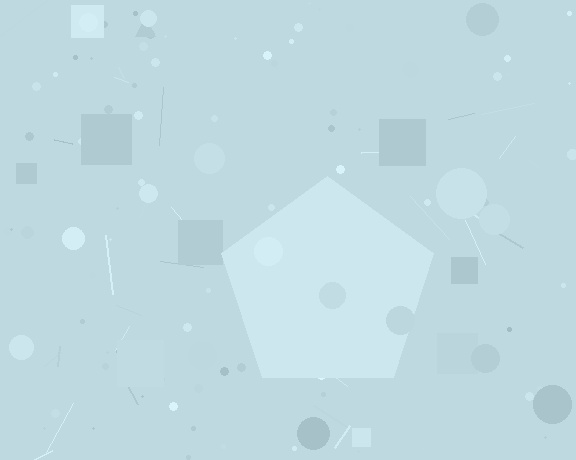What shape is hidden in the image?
A pentagon is hidden in the image.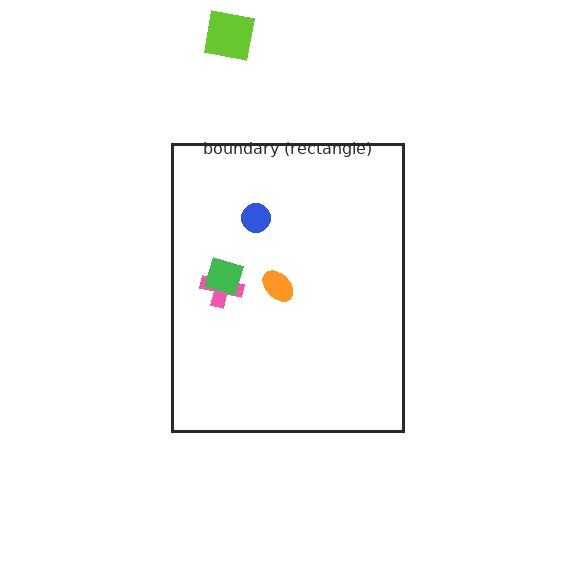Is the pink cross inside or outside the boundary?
Inside.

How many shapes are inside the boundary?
4 inside, 1 outside.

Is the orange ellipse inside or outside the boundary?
Inside.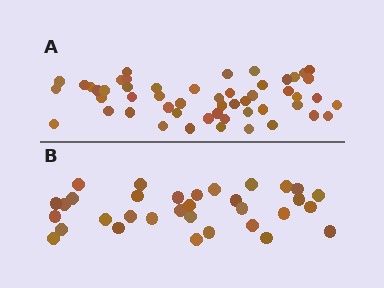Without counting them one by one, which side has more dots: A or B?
Region A (the top region) has more dots.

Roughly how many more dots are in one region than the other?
Region A has approximately 20 more dots than region B.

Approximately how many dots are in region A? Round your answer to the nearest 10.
About 50 dots. (The exact count is 52, which rounds to 50.)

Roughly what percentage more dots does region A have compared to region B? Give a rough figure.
About 60% more.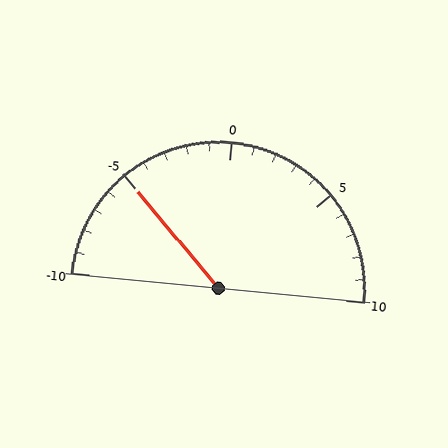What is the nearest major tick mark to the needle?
The nearest major tick mark is -5.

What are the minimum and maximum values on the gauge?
The gauge ranges from -10 to 10.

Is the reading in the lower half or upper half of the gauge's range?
The reading is in the lower half of the range (-10 to 10).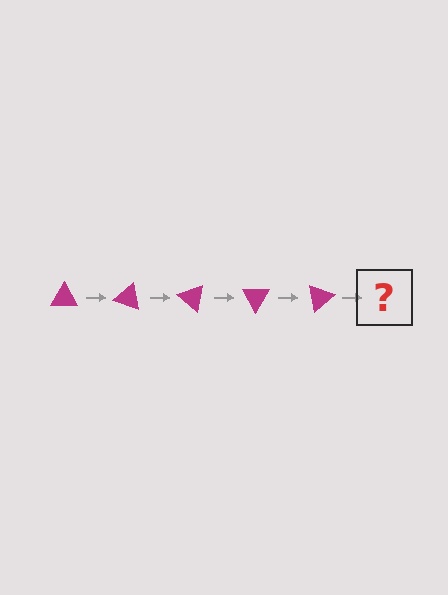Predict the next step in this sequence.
The next step is a magenta triangle rotated 100 degrees.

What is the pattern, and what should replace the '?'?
The pattern is that the triangle rotates 20 degrees each step. The '?' should be a magenta triangle rotated 100 degrees.